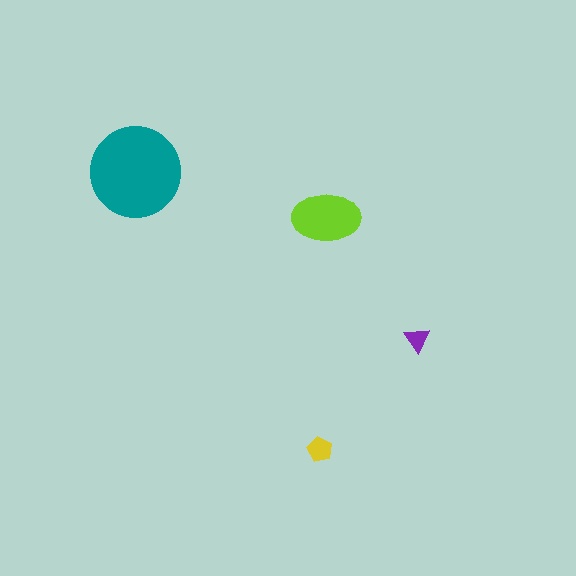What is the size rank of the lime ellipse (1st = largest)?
2nd.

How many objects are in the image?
There are 4 objects in the image.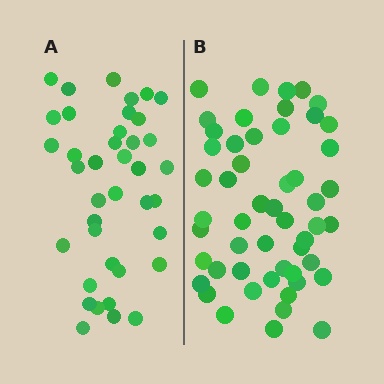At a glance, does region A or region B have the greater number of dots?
Region B (the right region) has more dots.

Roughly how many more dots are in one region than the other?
Region B has approximately 15 more dots than region A.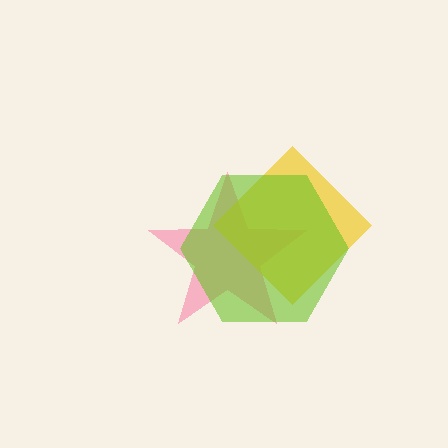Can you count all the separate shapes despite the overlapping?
Yes, there are 3 separate shapes.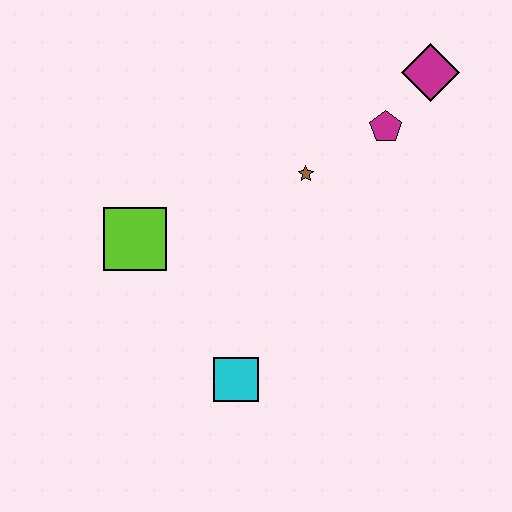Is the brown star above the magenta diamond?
No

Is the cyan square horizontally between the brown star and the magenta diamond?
No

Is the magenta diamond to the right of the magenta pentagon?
Yes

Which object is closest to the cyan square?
The lime square is closest to the cyan square.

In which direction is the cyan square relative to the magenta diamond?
The cyan square is below the magenta diamond.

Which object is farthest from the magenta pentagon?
The cyan square is farthest from the magenta pentagon.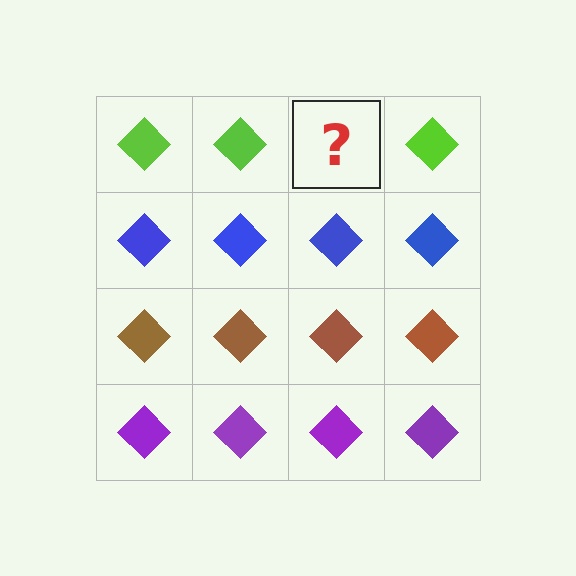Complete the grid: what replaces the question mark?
The question mark should be replaced with a lime diamond.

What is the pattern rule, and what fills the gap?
The rule is that each row has a consistent color. The gap should be filled with a lime diamond.